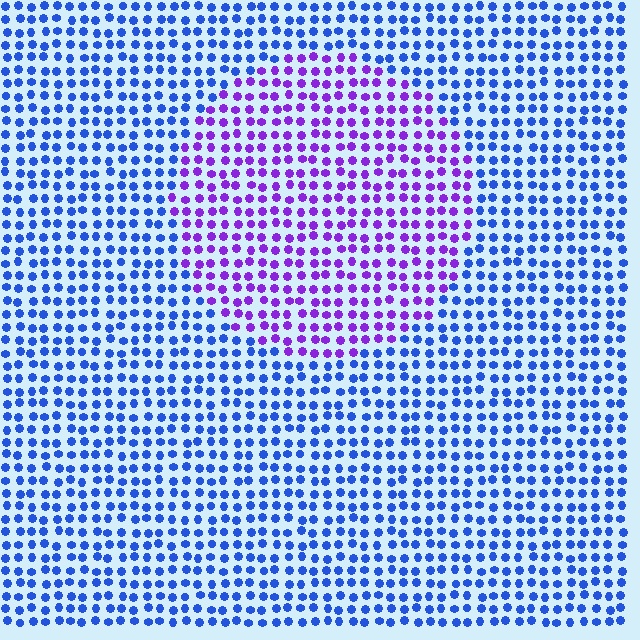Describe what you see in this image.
The image is filled with small blue elements in a uniform arrangement. A circle-shaped region is visible where the elements are tinted to a slightly different hue, forming a subtle color boundary.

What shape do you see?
I see a circle.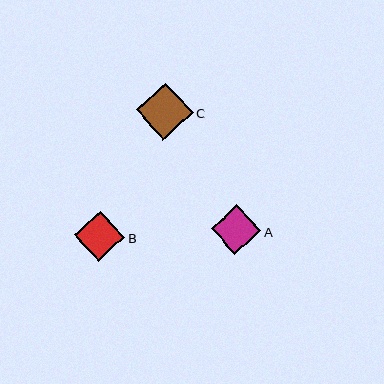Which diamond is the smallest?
Diamond A is the smallest with a size of approximately 50 pixels.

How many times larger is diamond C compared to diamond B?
Diamond C is approximately 1.1 times the size of diamond B.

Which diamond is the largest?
Diamond C is the largest with a size of approximately 57 pixels.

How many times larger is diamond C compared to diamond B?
Diamond C is approximately 1.1 times the size of diamond B.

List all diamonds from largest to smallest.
From largest to smallest: C, B, A.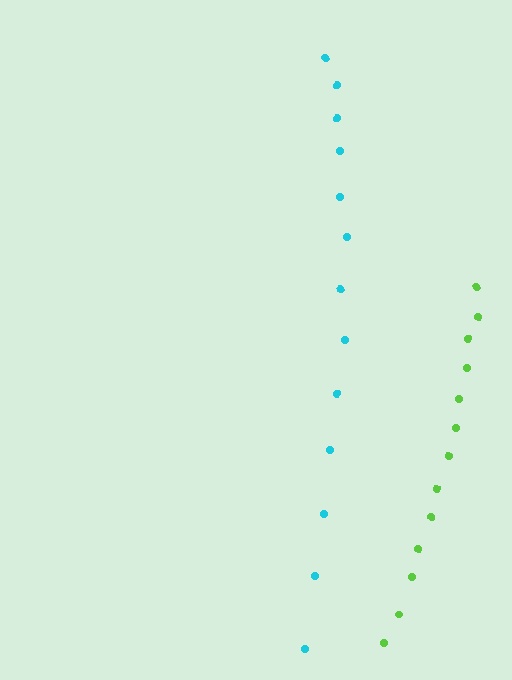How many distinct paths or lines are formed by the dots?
There are 2 distinct paths.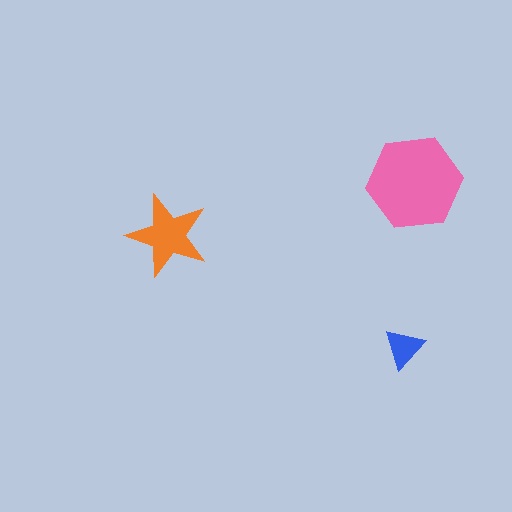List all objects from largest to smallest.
The pink hexagon, the orange star, the blue triangle.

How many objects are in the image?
There are 3 objects in the image.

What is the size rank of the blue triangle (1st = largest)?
3rd.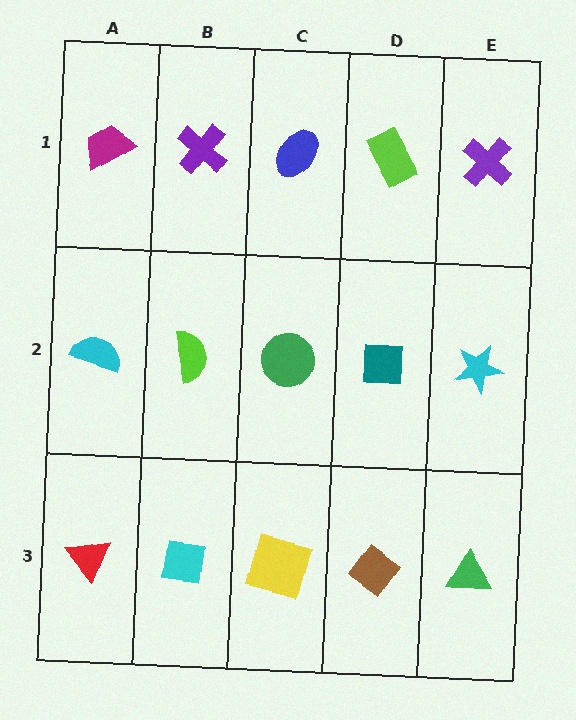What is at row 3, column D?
A brown diamond.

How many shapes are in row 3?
5 shapes.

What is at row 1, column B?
A purple cross.